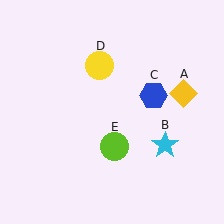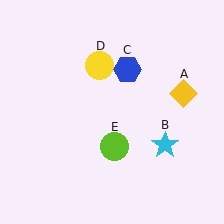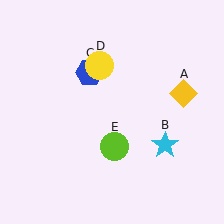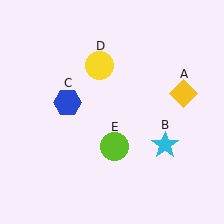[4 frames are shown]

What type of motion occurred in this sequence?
The blue hexagon (object C) rotated counterclockwise around the center of the scene.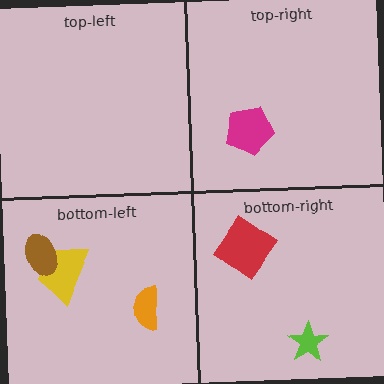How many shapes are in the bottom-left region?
3.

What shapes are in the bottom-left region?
The yellow trapezoid, the brown ellipse, the orange semicircle.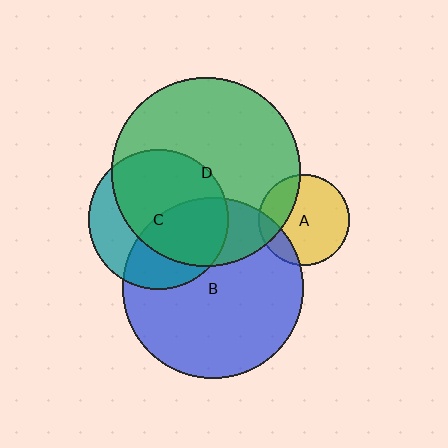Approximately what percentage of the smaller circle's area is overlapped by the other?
Approximately 15%.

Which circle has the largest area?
Circle D (green).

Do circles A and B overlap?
Yes.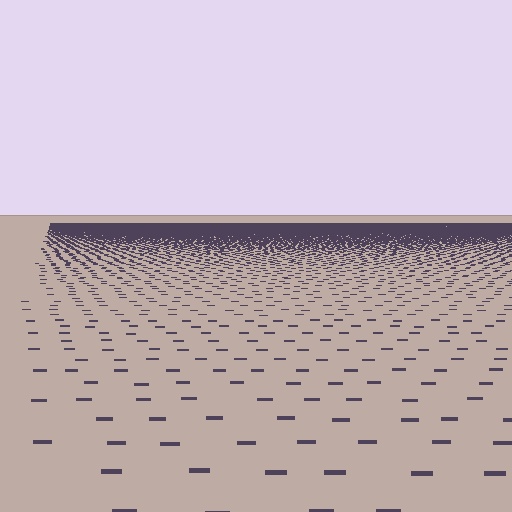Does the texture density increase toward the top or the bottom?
Density increases toward the top.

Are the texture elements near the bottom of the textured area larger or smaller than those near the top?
Larger. Near the bottom, elements are closer to the viewer and appear at a bigger on-screen size.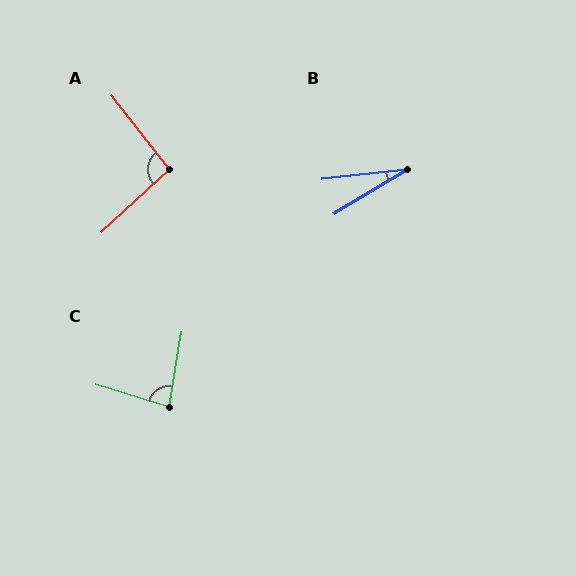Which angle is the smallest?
B, at approximately 25 degrees.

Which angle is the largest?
A, at approximately 95 degrees.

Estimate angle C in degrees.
Approximately 82 degrees.